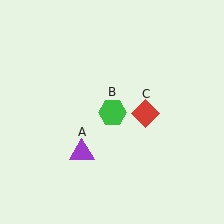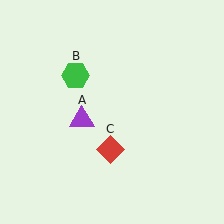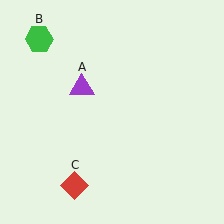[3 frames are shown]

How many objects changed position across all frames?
3 objects changed position: purple triangle (object A), green hexagon (object B), red diamond (object C).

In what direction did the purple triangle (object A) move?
The purple triangle (object A) moved up.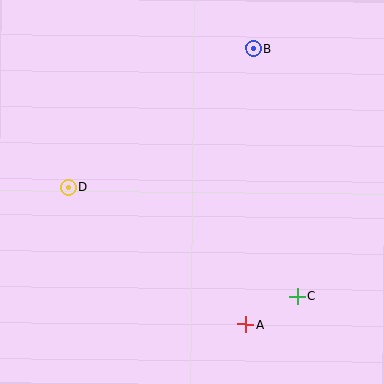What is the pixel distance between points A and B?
The distance between A and B is 276 pixels.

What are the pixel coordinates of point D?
Point D is at (68, 187).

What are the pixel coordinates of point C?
Point C is at (297, 296).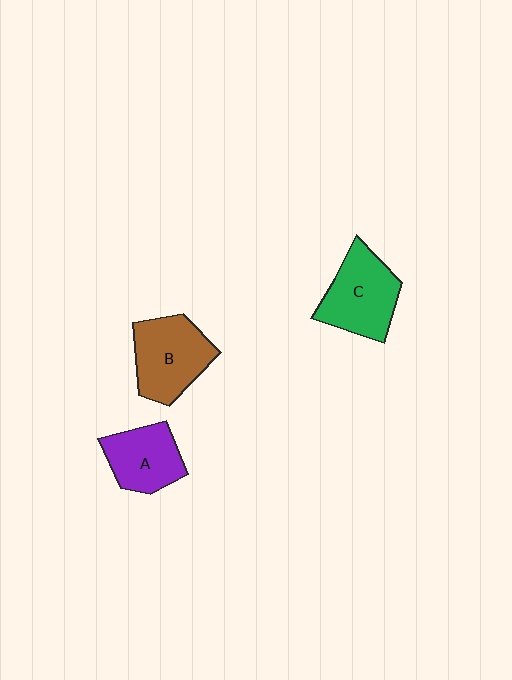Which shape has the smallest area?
Shape A (purple).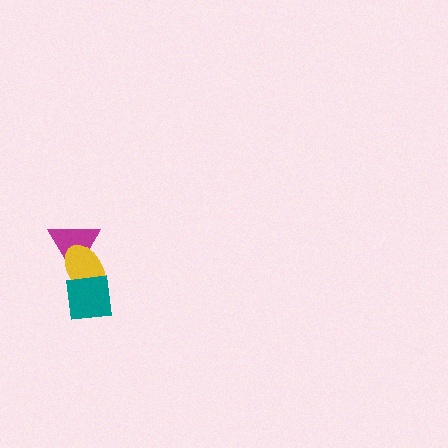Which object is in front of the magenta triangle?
The yellow ellipse is in front of the magenta triangle.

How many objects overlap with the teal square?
1 object overlaps with the teal square.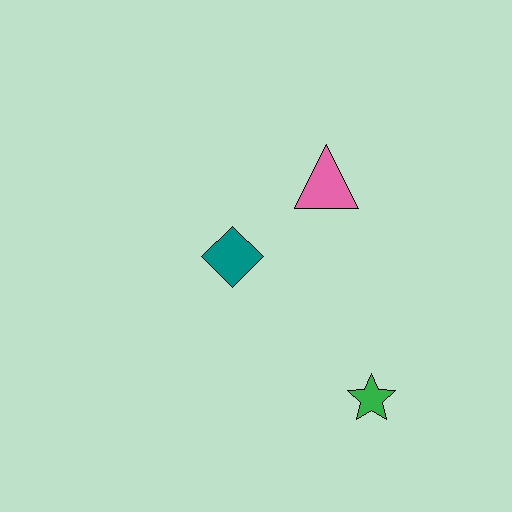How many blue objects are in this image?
There are no blue objects.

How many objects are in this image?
There are 3 objects.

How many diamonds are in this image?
There is 1 diamond.